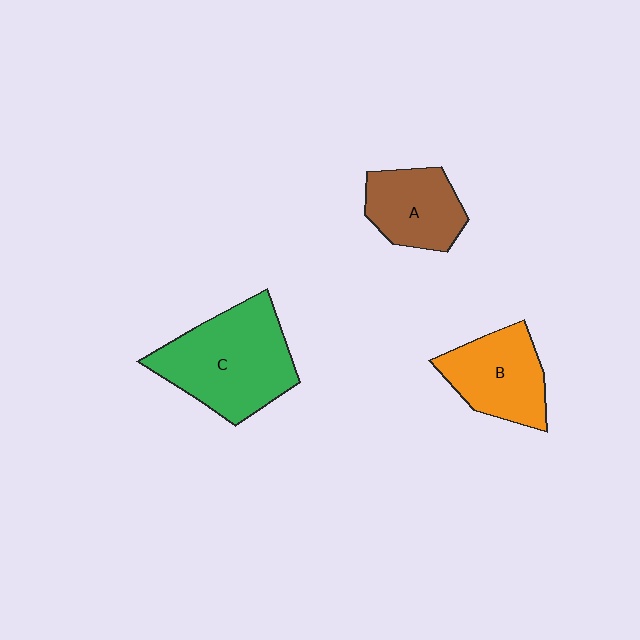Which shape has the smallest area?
Shape A (brown).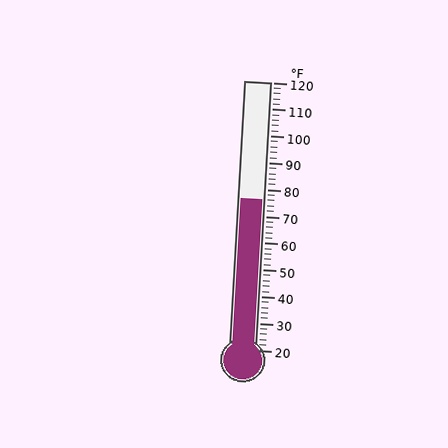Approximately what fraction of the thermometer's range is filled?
The thermometer is filled to approximately 55% of its range.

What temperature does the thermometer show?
The thermometer shows approximately 76°F.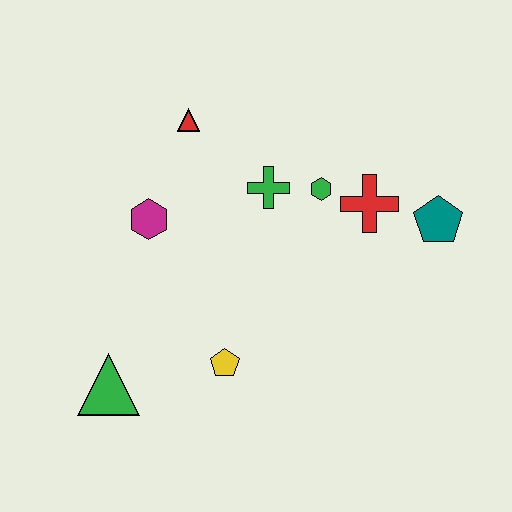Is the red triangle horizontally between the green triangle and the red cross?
Yes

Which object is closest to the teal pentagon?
The red cross is closest to the teal pentagon.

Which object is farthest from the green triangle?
The teal pentagon is farthest from the green triangle.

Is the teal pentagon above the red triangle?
No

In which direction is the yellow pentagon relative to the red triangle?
The yellow pentagon is below the red triangle.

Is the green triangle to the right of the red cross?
No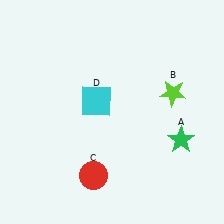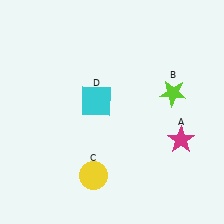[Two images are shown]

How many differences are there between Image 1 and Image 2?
There are 2 differences between the two images.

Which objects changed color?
A changed from green to magenta. C changed from red to yellow.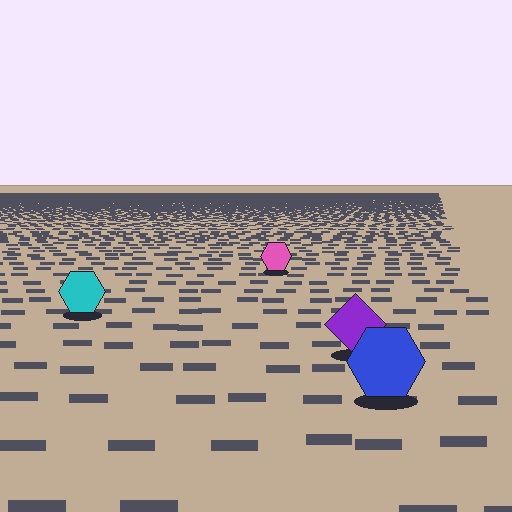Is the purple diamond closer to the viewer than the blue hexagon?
No. The blue hexagon is closer — you can tell from the texture gradient: the ground texture is coarser near it.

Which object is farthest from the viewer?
The pink hexagon is farthest from the viewer. It appears smaller and the ground texture around it is denser.